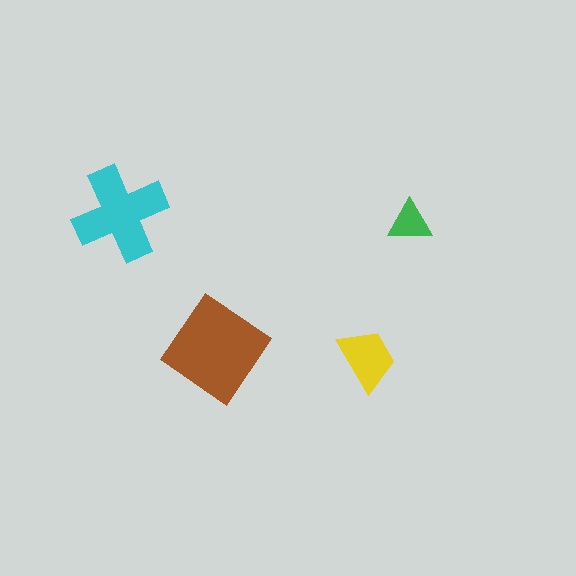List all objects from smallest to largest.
The green triangle, the yellow trapezoid, the cyan cross, the brown diamond.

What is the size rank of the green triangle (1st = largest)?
4th.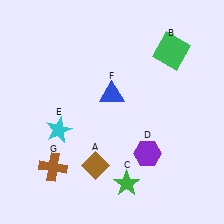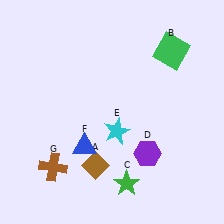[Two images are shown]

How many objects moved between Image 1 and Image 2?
2 objects moved between the two images.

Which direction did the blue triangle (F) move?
The blue triangle (F) moved down.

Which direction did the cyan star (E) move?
The cyan star (E) moved right.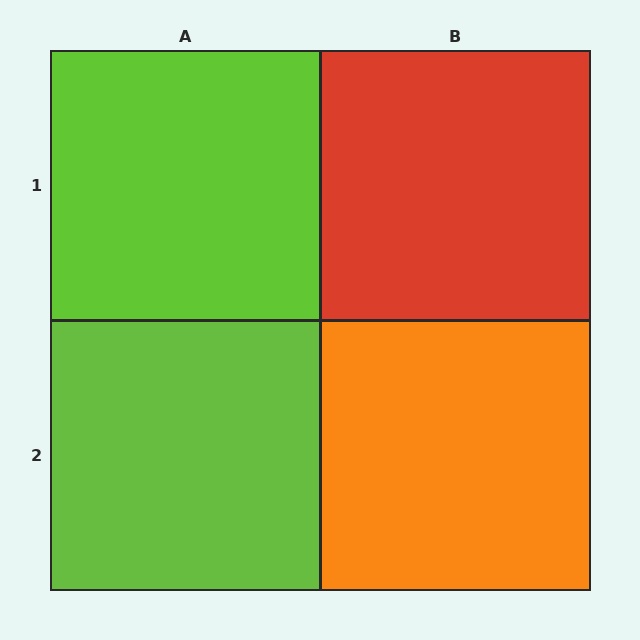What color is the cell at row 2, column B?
Orange.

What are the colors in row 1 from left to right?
Lime, red.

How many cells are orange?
1 cell is orange.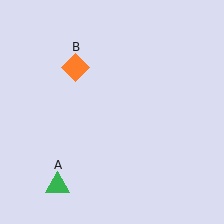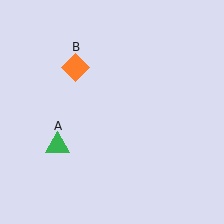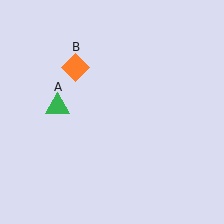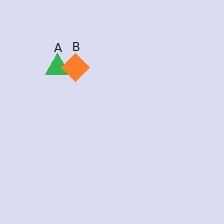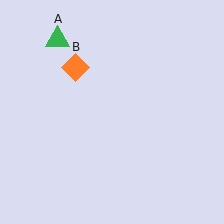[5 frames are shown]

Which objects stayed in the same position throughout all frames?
Orange diamond (object B) remained stationary.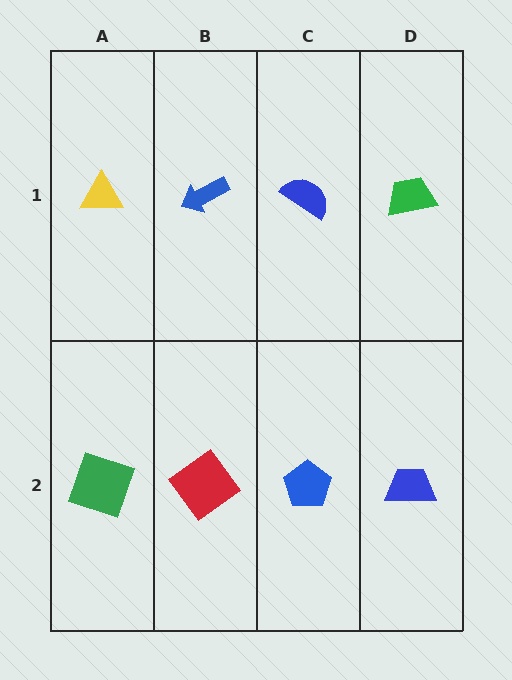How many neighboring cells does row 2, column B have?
3.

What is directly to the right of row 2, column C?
A blue trapezoid.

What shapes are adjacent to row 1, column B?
A red diamond (row 2, column B), a yellow triangle (row 1, column A), a blue semicircle (row 1, column C).